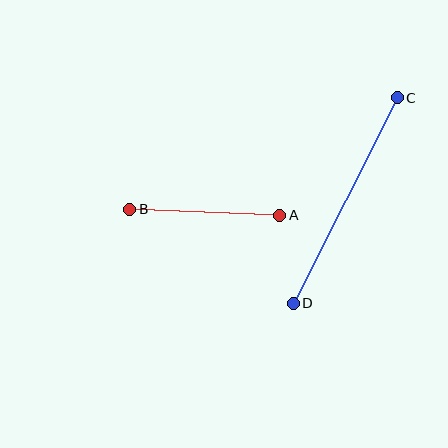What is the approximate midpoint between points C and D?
The midpoint is at approximately (345, 201) pixels.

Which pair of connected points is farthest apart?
Points C and D are farthest apart.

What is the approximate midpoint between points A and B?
The midpoint is at approximately (205, 212) pixels.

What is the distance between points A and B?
The distance is approximately 150 pixels.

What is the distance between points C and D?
The distance is approximately 230 pixels.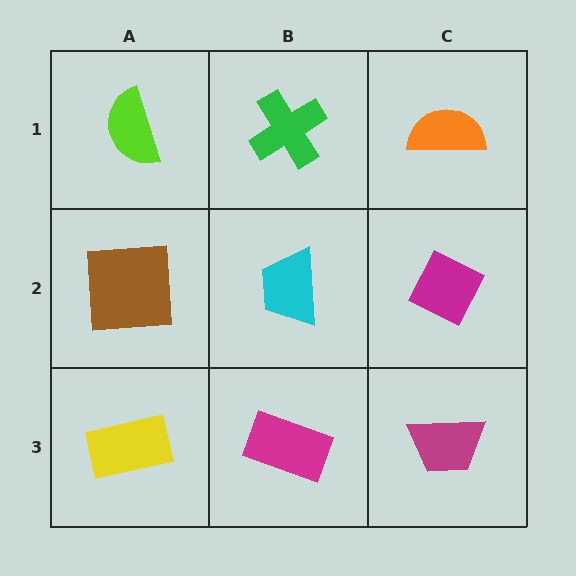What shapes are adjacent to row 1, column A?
A brown square (row 2, column A), a green cross (row 1, column B).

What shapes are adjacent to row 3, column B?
A cyan trapezoid (row 2, column B), a yellow rectangle (row 3, column A), a magenta trapezoid (row 3, column C).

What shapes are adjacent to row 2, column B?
A green cross (row 1, column B), a magenta rectangle (row 3, column B), a brown square (row 2, column A), a magenta diamond (row 2, column C).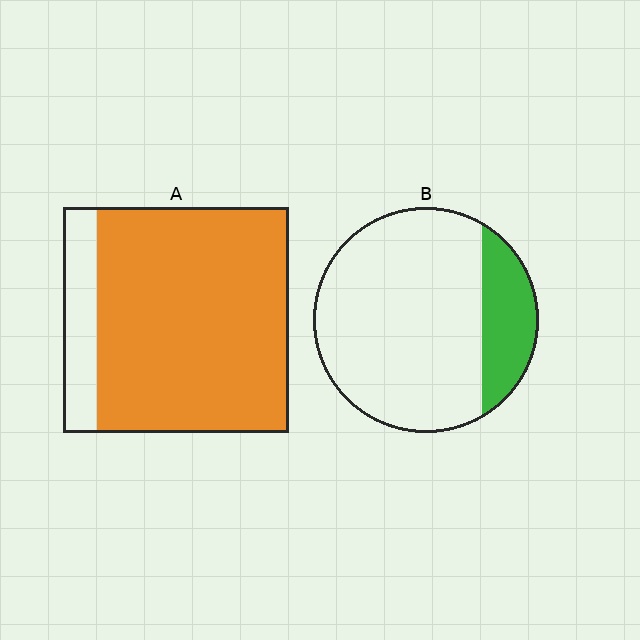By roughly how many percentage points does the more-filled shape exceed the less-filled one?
By roughly 65 percentage points (A over B).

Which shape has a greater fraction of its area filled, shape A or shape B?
Shape A.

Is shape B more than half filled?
No.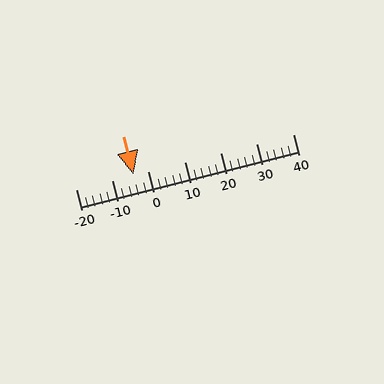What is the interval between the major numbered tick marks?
The major tick marks are spaced 10 units apart.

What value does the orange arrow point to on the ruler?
The orange arrow points to approximately -4.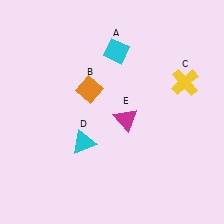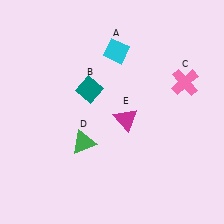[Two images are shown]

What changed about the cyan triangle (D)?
In Image 1, D is cyan. In Image 2, it changed to green.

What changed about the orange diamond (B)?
In Image 1, B is orange. In Image 2, it changed to teal.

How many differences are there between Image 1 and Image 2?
There are 3 differences between the two images.